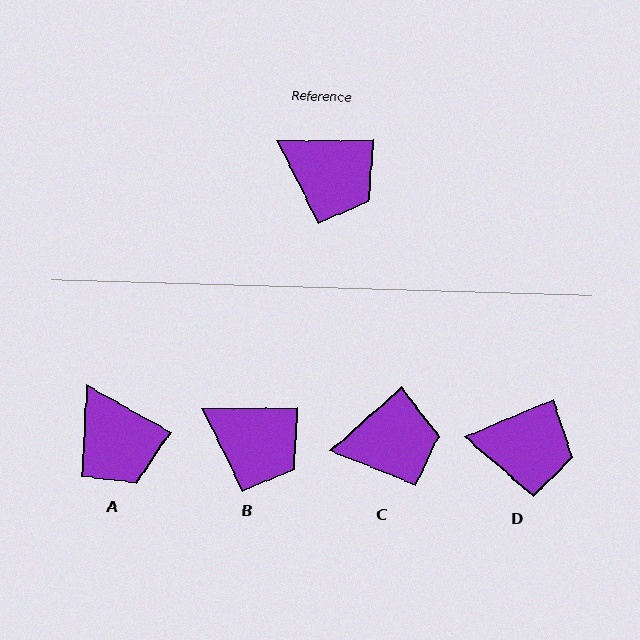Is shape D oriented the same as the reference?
No, it is off by about 23 degrees.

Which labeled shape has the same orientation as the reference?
B.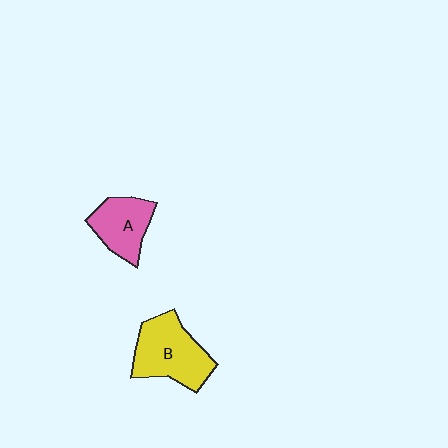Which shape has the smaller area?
Shape A (pink).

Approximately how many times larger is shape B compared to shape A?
Approximately 1.4 times.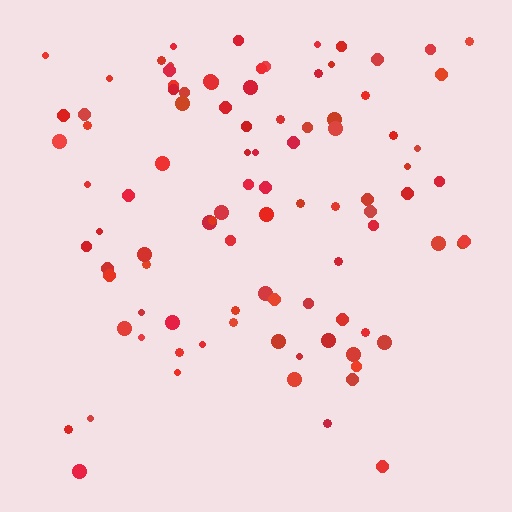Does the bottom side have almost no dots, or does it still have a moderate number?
Still a moderate number, just noticeably fewer than the top.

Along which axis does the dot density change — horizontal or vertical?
Vertical.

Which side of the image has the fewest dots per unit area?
The bottom.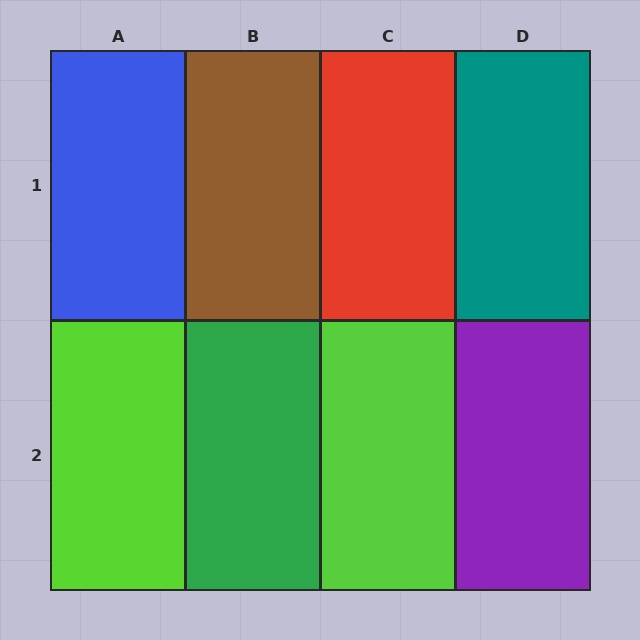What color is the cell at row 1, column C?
Red.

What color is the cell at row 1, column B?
Brown.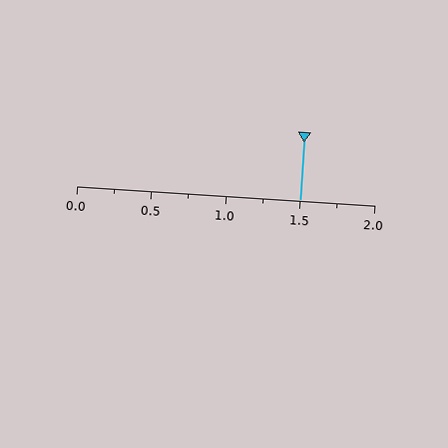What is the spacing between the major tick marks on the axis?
The major ticks are spaced 0.5 apart.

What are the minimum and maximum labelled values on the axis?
The axis runs from 0.0 to 2.0.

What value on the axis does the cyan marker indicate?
The marker indicates approximately 1.5.